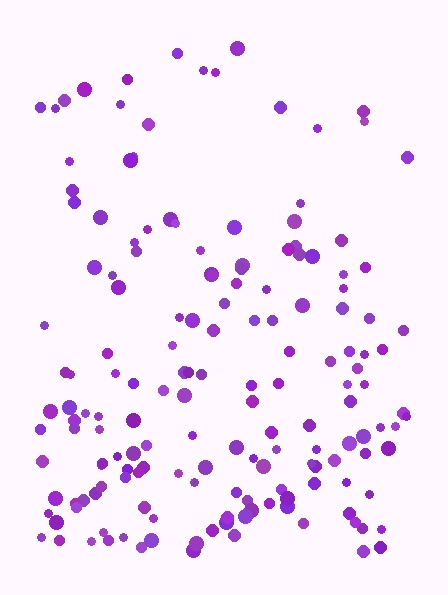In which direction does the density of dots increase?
From top to bottom, with the bottom side densest.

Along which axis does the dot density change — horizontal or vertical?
Vertical.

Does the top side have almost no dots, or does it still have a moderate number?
Still a moderate number, just noticeably fewer than the bottom.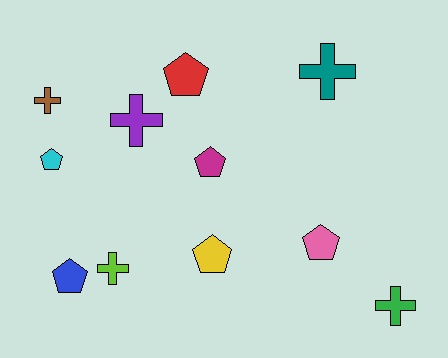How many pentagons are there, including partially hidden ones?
There are 6 pentagons.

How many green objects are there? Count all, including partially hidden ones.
There is 1 green object.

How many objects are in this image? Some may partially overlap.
There are 11 objects.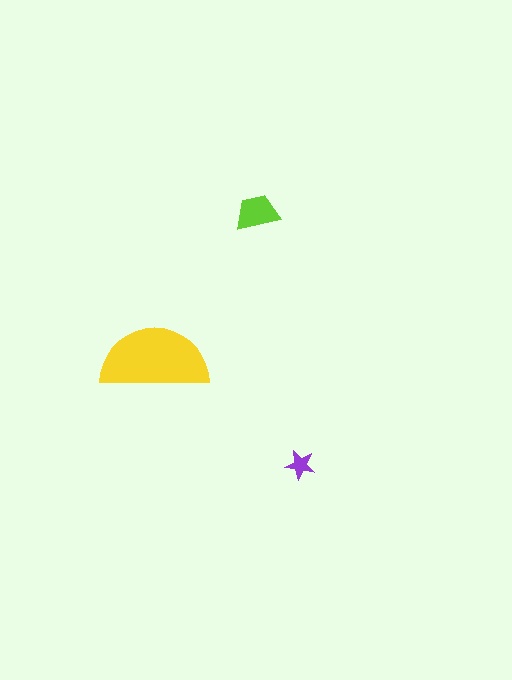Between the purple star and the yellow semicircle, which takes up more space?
The yellow semicircle.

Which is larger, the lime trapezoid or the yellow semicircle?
The yellow semicircle.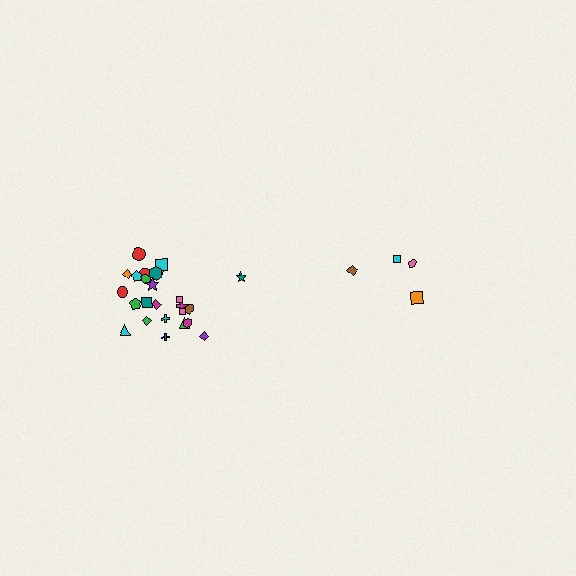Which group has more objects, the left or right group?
The left group.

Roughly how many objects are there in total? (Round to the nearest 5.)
Roughly 30 objects in total.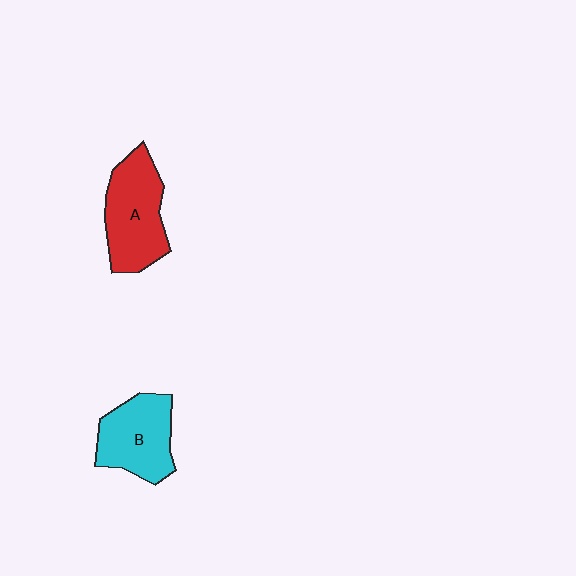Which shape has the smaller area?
Shape B (cyan).